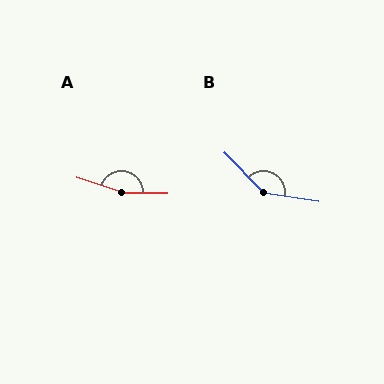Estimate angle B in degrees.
Approximately 143 degrees.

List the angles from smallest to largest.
B (143°), A (162°).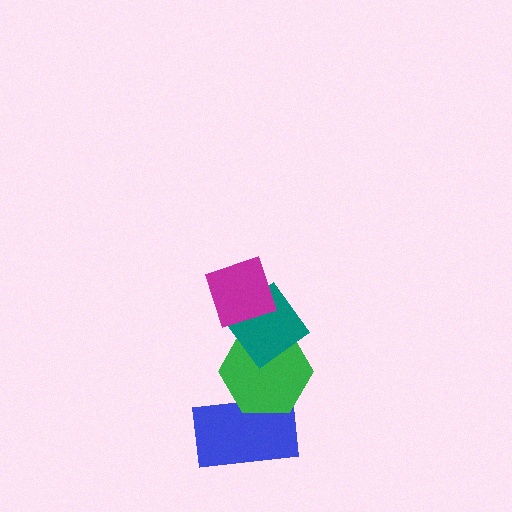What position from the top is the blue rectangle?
The blue rectangle is 4th from the top.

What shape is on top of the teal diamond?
The magenta diamond is on top of the teal diamond.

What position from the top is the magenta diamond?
The magenta diamond is 1st from the top.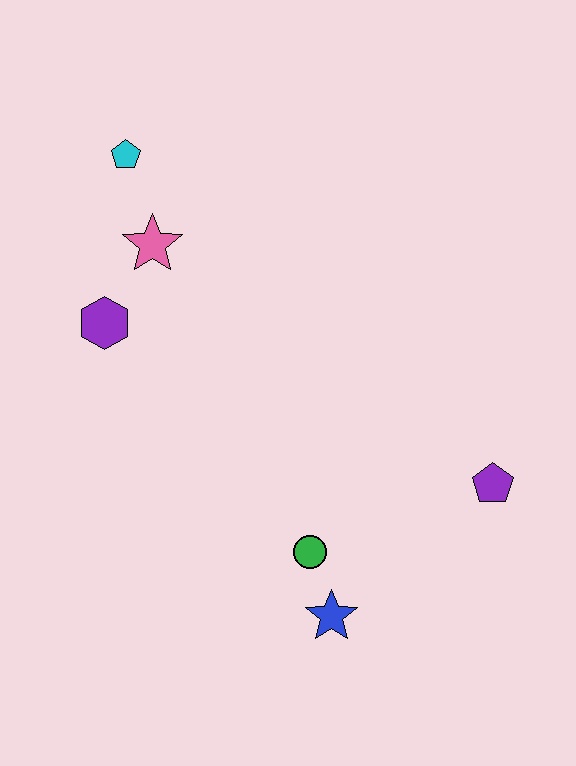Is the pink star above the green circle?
Yes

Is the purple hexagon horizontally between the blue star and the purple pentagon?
No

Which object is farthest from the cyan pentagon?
The blue star is farthest from the cyan pentagon.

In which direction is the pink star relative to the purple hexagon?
The pink star is above the purple hexagon.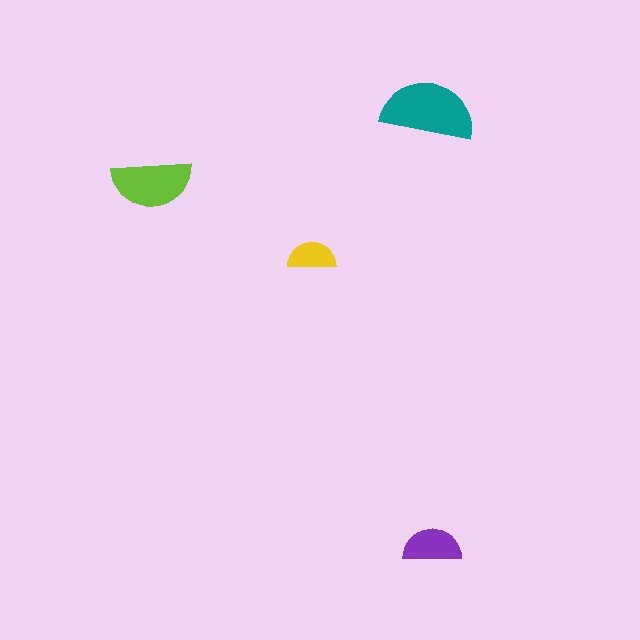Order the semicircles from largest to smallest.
the teal one, the lime one, the purple one, the yellow one.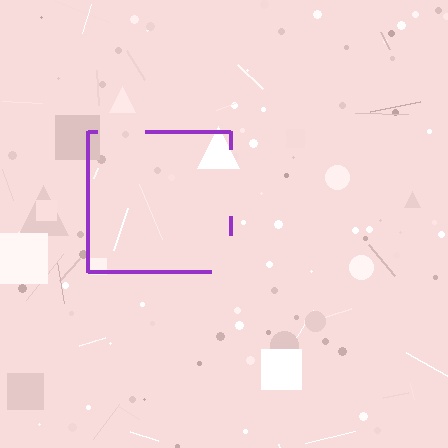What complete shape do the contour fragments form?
The contour fragments form a square.